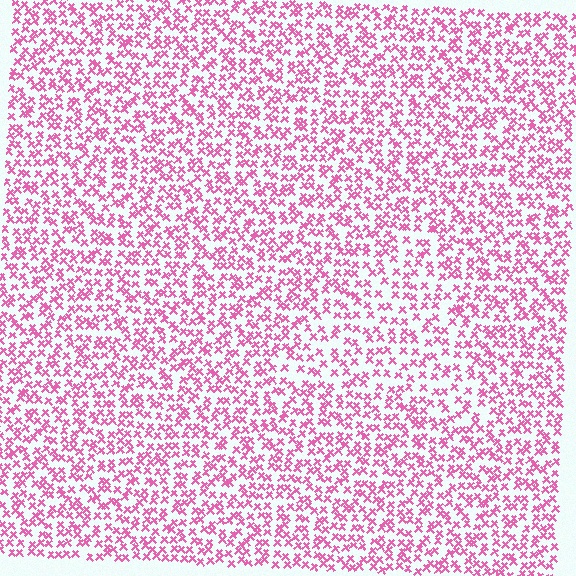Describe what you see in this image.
The image contains small pink elements arranged at two different densities. A triangle-shaped region is visible where the elements are less densely packed than the surrounding area.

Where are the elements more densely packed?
The elements are more densely packed outside the triangle boundary.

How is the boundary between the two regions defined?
The boundary is defined by a change in element density (approximately 1.4x ratio). All elements are the same color, size, and shape.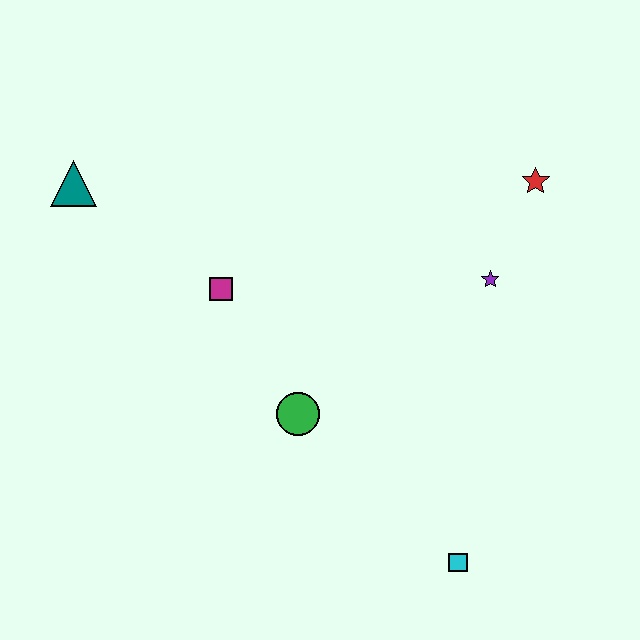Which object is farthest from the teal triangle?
The cyan square is farthest from the teal triangle.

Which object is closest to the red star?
The purple star is closest to the red star.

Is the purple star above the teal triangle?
No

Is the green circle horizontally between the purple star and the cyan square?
No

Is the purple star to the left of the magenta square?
No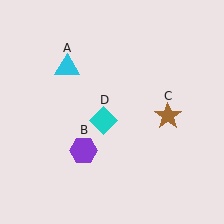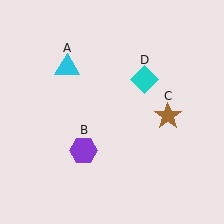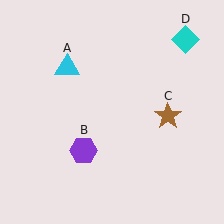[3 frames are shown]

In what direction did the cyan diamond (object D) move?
The cyan diamond (object D) moved up and to the right.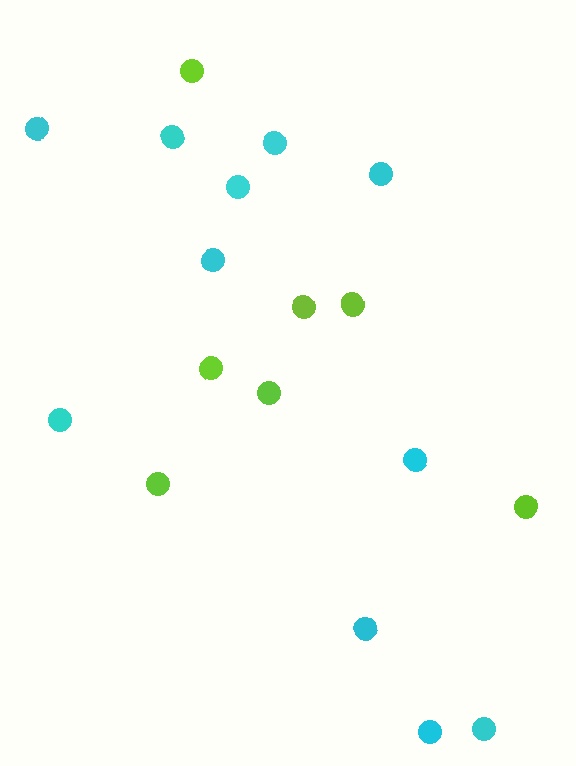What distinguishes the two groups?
There are 2 groups: one group of cyan circles (11) and one group of lime circles (7).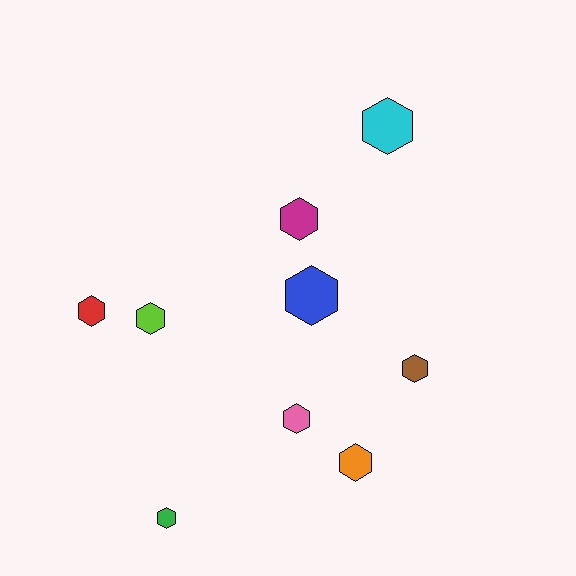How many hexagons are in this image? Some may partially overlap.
There are 9 hexagons.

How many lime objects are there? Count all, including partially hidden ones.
There is 1 lime object.